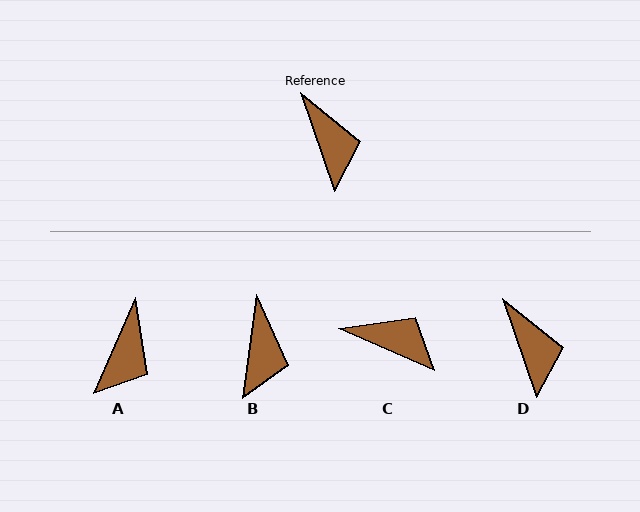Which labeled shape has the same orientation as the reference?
D.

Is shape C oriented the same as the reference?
No, it is off by about 47 degrees.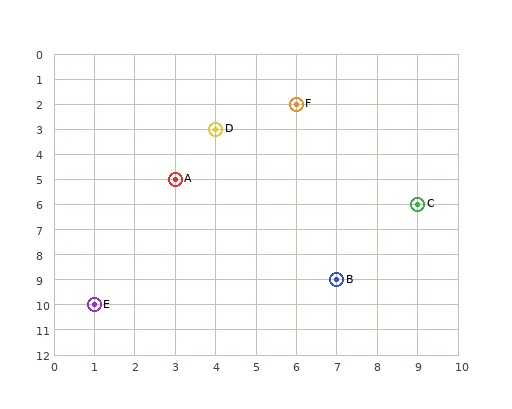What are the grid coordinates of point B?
Point B is at grid coordinates (7, 9).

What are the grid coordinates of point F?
Point F is at grid coordinates (6, 2).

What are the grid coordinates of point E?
Point E is at grid coordinates (1, 10).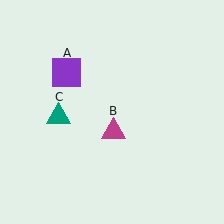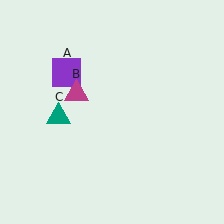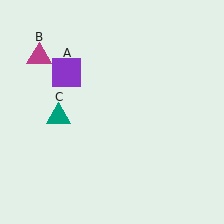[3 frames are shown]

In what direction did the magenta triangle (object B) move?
The magenta triangle (object B) moved up and to the left.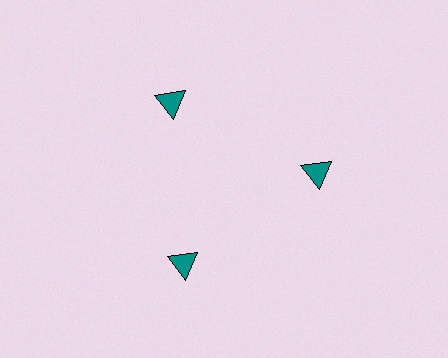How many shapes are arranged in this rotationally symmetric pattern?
There are 3 shapes, arranged in 3 groups of 1.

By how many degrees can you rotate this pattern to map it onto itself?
The pattern maps onto itself every 120 degrees of rotation.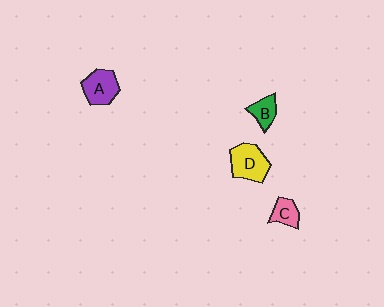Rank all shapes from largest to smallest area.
From largest to smallest: D (yellow), A (purple), B (green), C (pink).